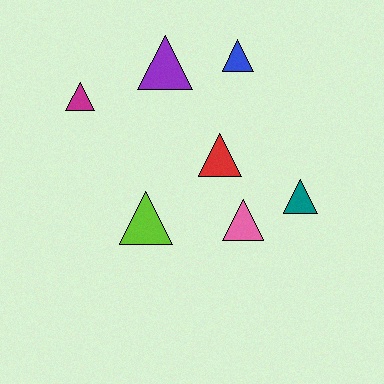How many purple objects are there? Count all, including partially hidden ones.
There is 1 purple object.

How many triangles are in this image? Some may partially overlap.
There are 7 triangles.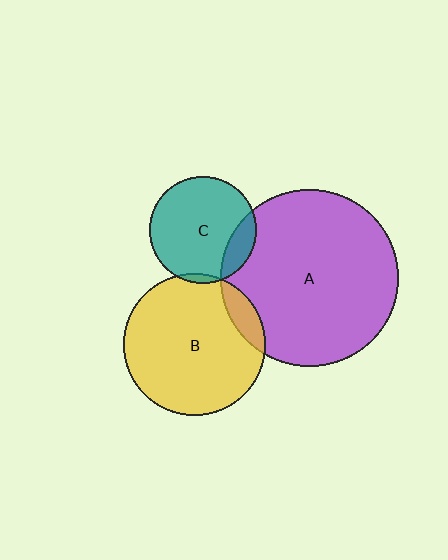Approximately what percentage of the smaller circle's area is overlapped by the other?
Approximately 15%.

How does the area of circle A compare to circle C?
Approximately 2.8 times.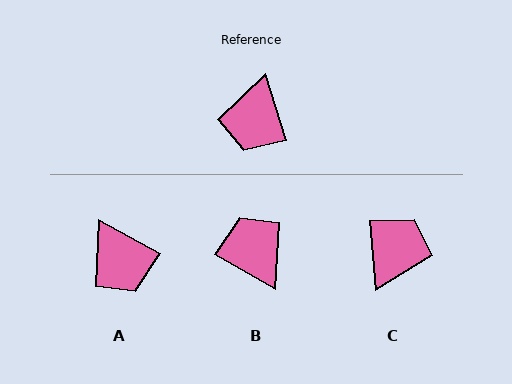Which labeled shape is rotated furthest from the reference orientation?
C, about 167 degrees away.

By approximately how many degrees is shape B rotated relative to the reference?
Approximately 137 degrees clockwise.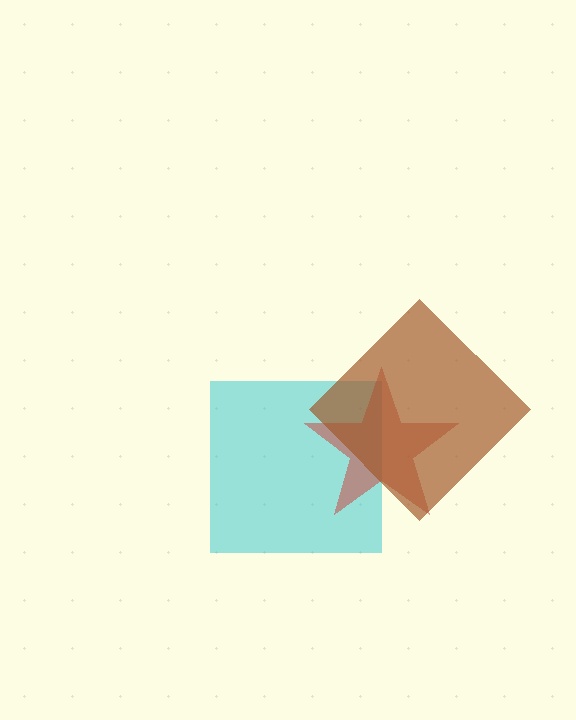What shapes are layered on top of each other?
The layered shapes are: a cyan square, a red star, a brown diamond.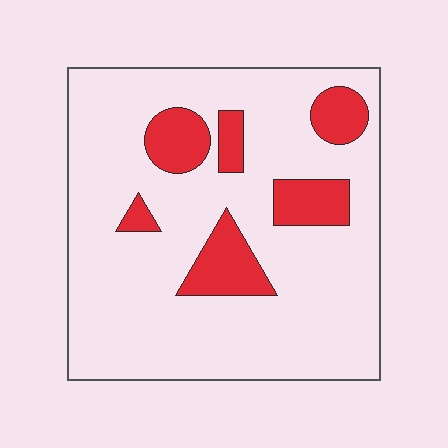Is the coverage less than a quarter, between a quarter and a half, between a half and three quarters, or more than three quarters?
Less than a quarter.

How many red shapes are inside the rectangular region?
6.